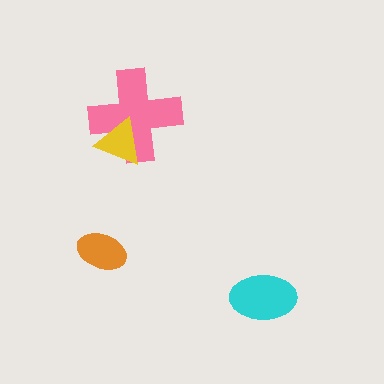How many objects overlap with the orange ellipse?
0 objects overlap with the orange ellipse.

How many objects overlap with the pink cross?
1 object overlaps with the pink cross.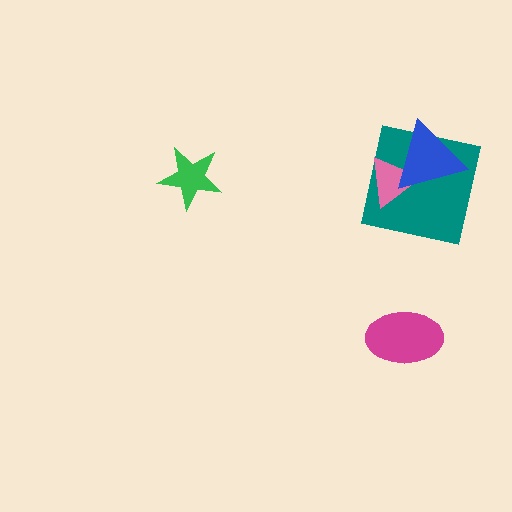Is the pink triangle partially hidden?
Yes, it is partially covered by another shape.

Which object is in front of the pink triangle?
The blue triangle is in front of the pink triangle.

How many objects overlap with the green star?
0 objects overlap with the green star.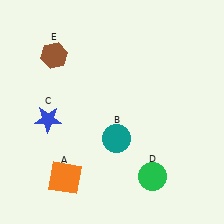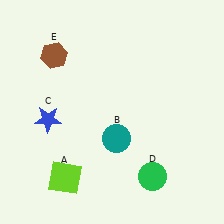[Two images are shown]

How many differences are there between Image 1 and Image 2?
There is 1 difference between the two images.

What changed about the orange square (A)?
In Image 1, A is orange. In Image 2, it changed to lime.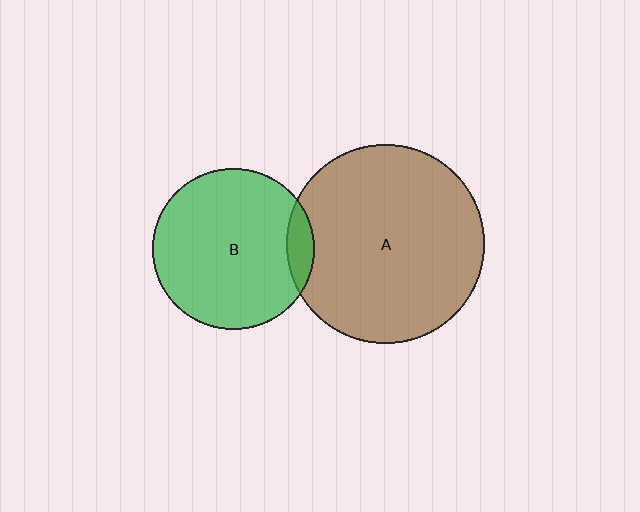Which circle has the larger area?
Circle A (brown).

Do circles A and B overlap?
Yes.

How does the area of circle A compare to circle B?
Approximately 1.5 times.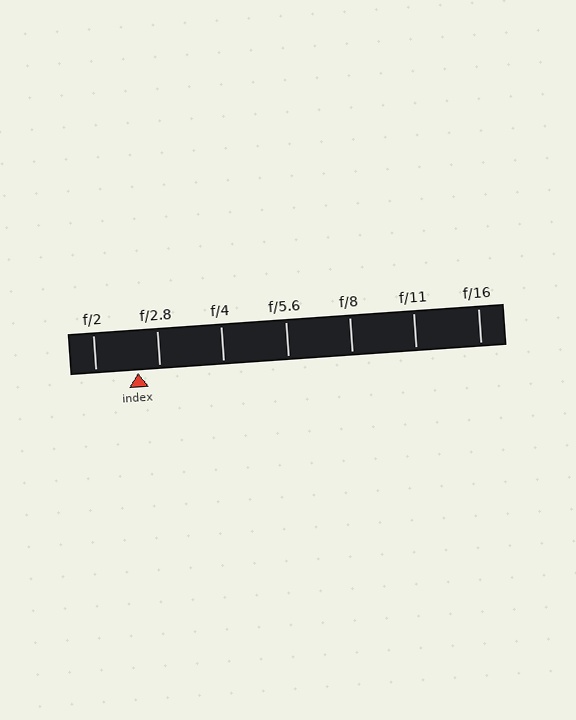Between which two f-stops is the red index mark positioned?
The index mark is between f/2 and f/2.8.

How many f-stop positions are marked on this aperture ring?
There are 7 f-stop positions marked.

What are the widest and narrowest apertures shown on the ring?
The widest aperture shown is f/2 and the narrowest is f/16.